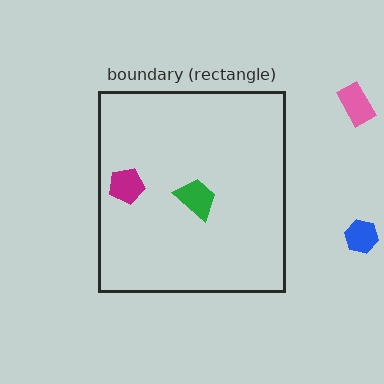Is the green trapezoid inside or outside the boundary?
Inside.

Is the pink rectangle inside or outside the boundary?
Outside.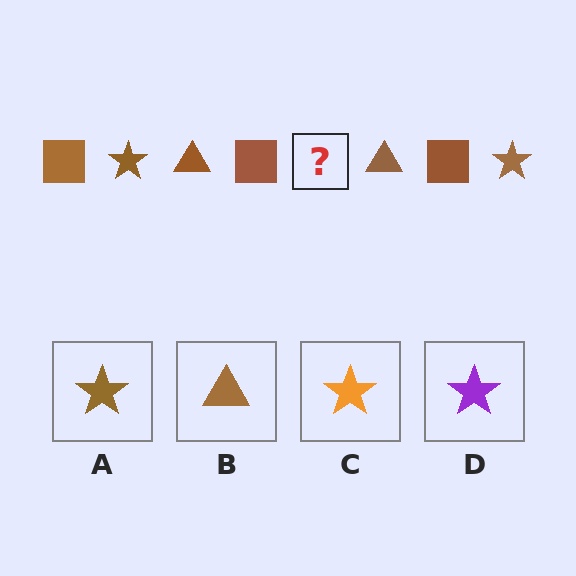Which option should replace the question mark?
Option A.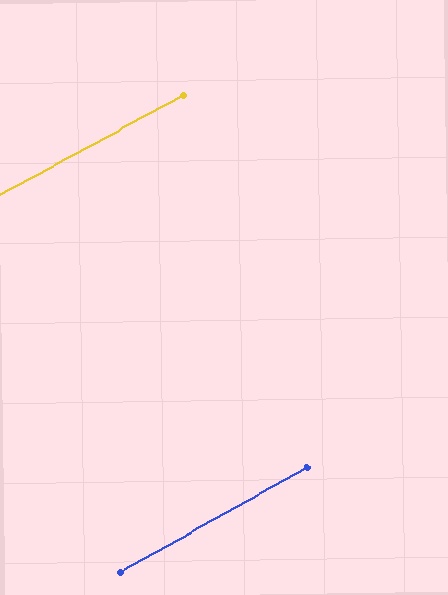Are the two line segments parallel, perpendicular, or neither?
Parallel — their directions differ by only 1.1°.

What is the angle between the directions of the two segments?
Approximately 1 degree.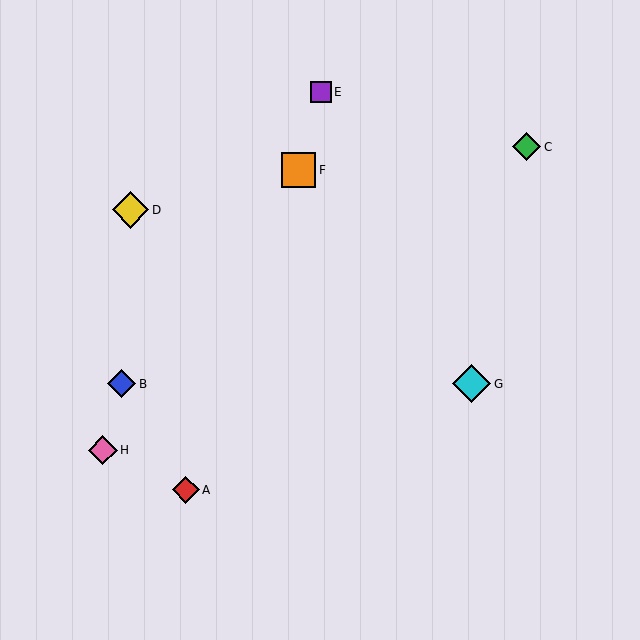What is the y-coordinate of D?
Object D is at y≈210.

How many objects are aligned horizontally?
2 objects (B, G) are aligned horizontally.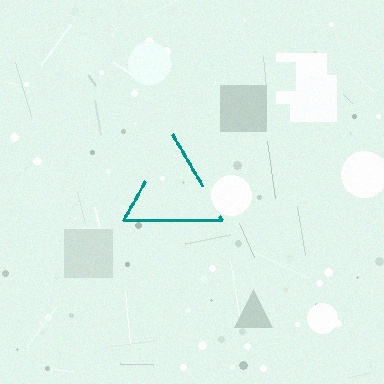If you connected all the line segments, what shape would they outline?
They would outline a triangle.